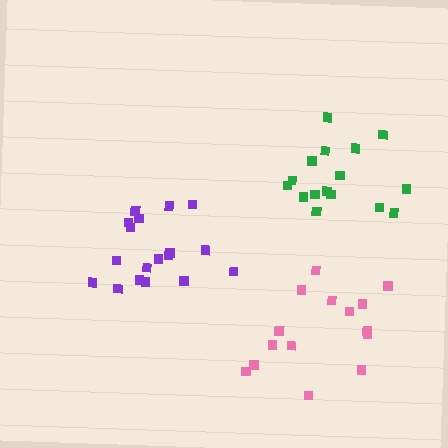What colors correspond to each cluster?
The clusters are colored: purple, pink, green.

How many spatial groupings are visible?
There are 3 spatial groupings.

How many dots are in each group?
Group 1: 18 dots, Group 2: 15 dots, Group 3: 16 dots (49 total).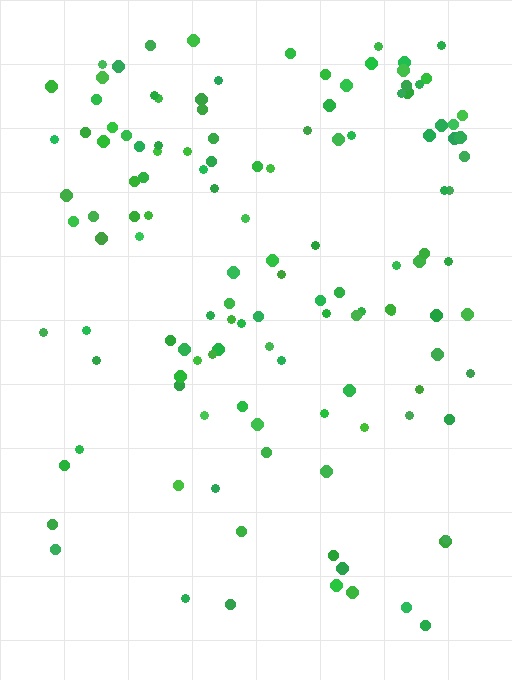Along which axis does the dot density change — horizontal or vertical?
Vertical.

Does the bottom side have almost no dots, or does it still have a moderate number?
Still a moderate number, just noticeably fewer than the top.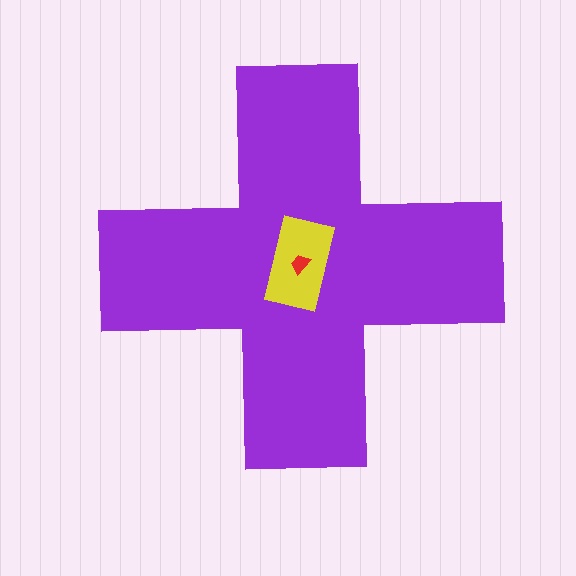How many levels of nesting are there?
3.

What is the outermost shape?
The purple cross.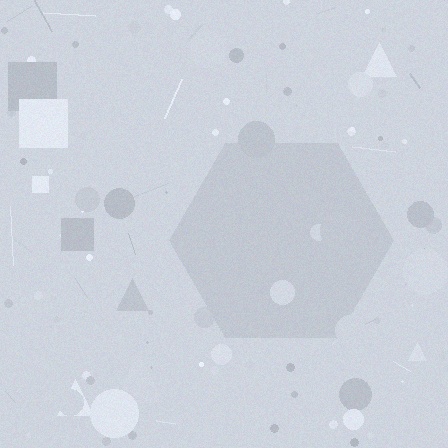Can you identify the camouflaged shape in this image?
The camouflaged shape is a hexagon.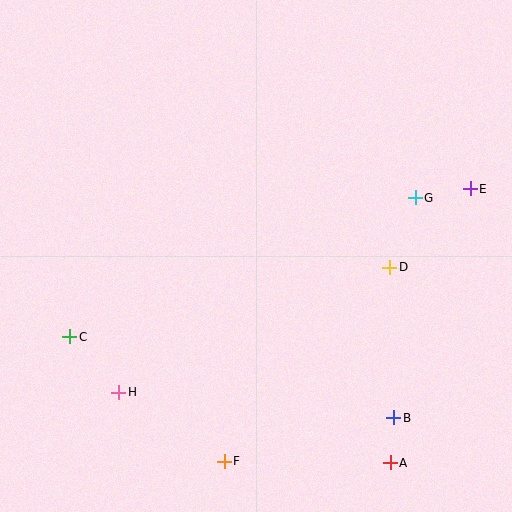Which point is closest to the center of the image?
Point D at (390, 267) is closest to the center.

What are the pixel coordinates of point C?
Point C is at (70, 337).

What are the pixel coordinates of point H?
Point H is at (119, 392).